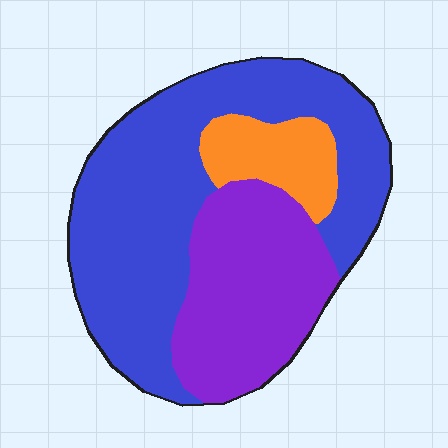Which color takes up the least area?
Orange, at roughly 10%.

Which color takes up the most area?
Blue, at roughly 55%.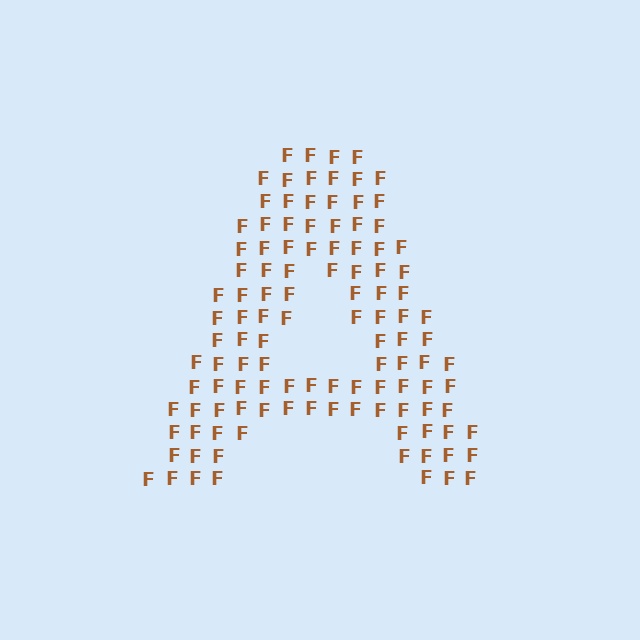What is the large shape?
The large shape is the letter A.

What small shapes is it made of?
It is made of small letter F's.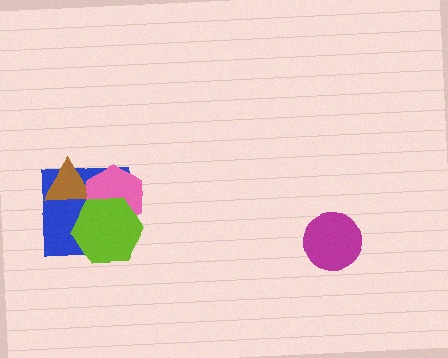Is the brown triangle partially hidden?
Yes, it is partially covered by another shape.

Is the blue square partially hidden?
Yes, it is partially covered by another shape.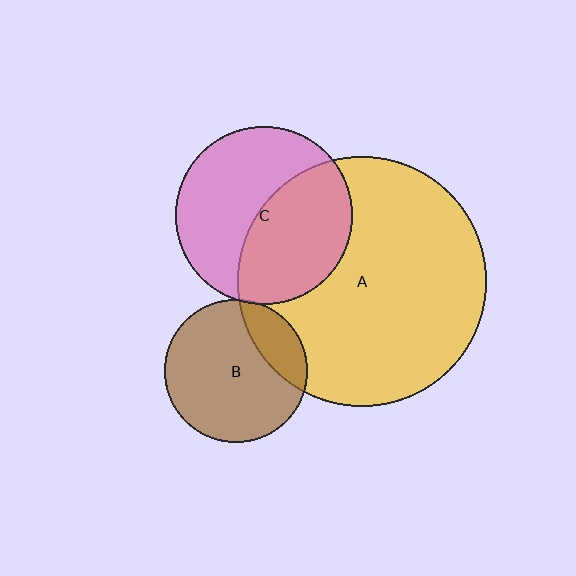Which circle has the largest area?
Circle A (yellow).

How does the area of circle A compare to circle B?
Approximately 3.0 times.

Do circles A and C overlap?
Yes.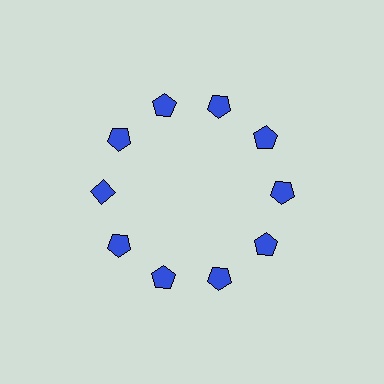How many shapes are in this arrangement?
There are 10 shapes arranged in a ring pattern.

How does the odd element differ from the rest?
It has a different shape: diamond instead of pentagon.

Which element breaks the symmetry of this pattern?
The blue diamond at roughly the 9 o'clock position breaks the symmetry. All other shapes are blue pentagons.